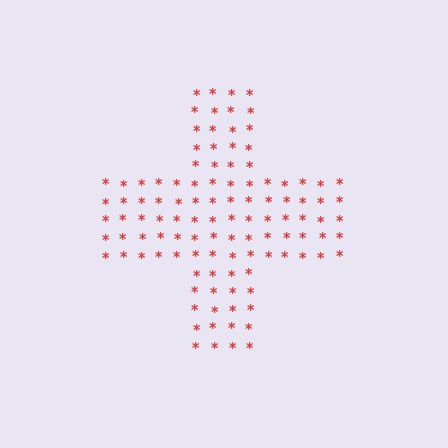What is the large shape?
The large shape is a cross.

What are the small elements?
The small elements are asterisks.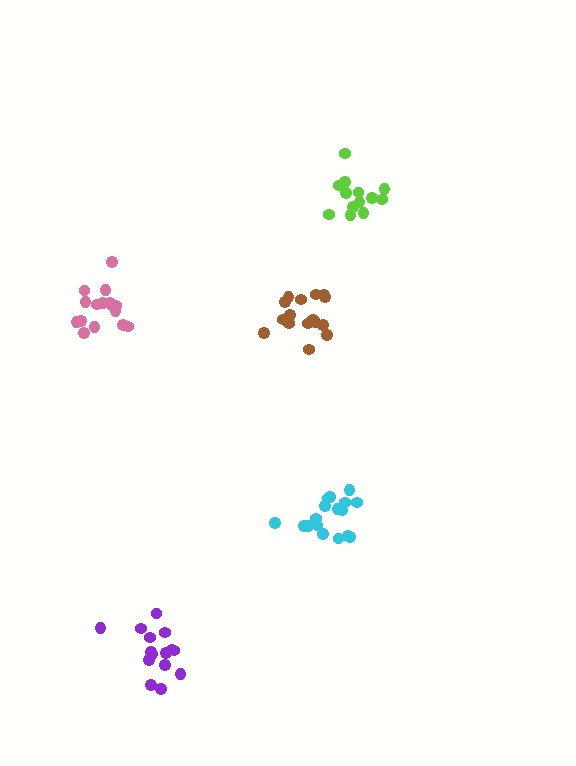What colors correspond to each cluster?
The clusters are colored: brown, pink, cyan, purple, lime.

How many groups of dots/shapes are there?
There are 5 groups.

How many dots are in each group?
Group 1: 16 dots, Group 2: 16 dots, Group 3: 17 dots, Group 4: 15 dots, Group 5: 13 dots (77 total).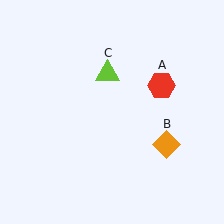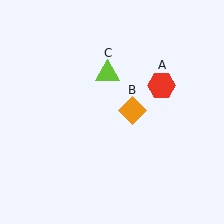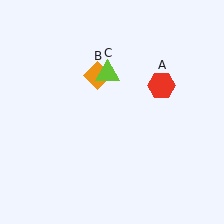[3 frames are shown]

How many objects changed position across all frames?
1 object changed position: orange diamond (object B).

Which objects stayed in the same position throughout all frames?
Red hexagon (object A) and lime triangle (object C) remained stationary.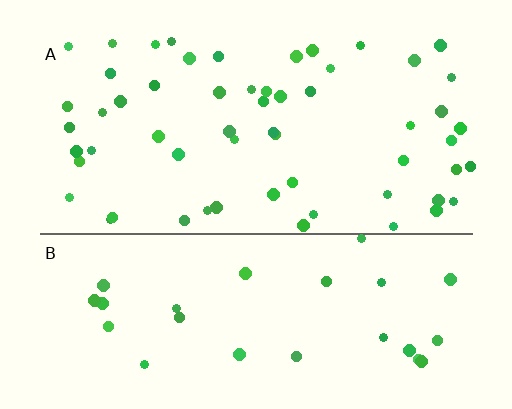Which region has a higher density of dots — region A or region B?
A (the top).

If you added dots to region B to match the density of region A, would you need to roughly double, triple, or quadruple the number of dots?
Approximately double.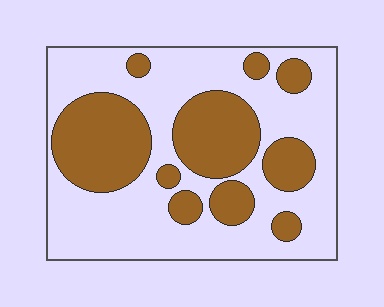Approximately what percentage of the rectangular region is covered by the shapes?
Approximately 35%.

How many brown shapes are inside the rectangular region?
10.